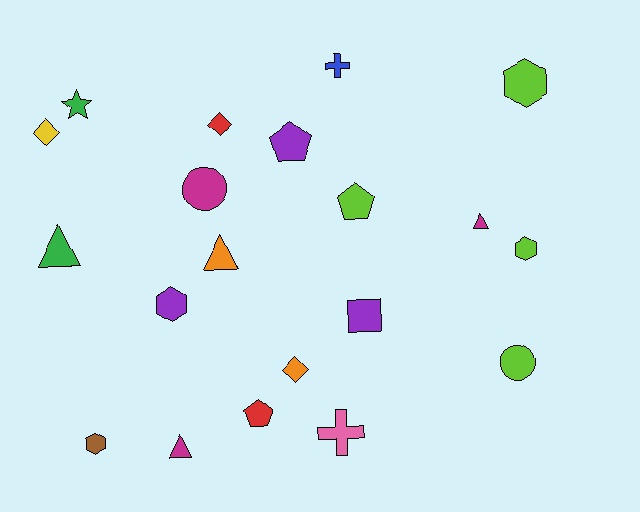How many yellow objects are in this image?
There is 1 yellow object.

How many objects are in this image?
There are 20 objects.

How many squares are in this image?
There is 1 square.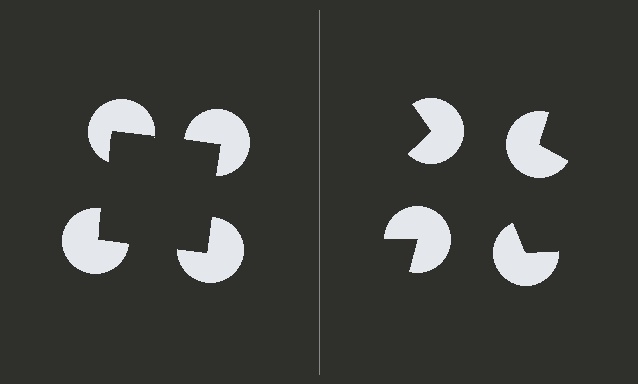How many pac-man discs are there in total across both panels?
8 — 4 on each side.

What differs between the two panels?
The pac-man discs are positioned identically on both sides; only the wedge orientations differ. On the left they align to a square; on the right they are misaligned.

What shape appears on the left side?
An illusory square.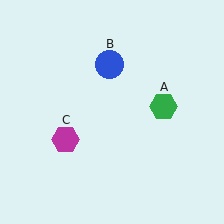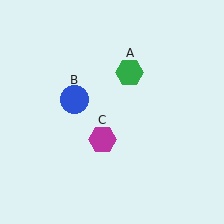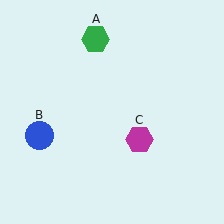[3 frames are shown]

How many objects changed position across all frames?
3 objects changed position: green hexagon (object A), blue circle (object B), magenta hexagon (object C).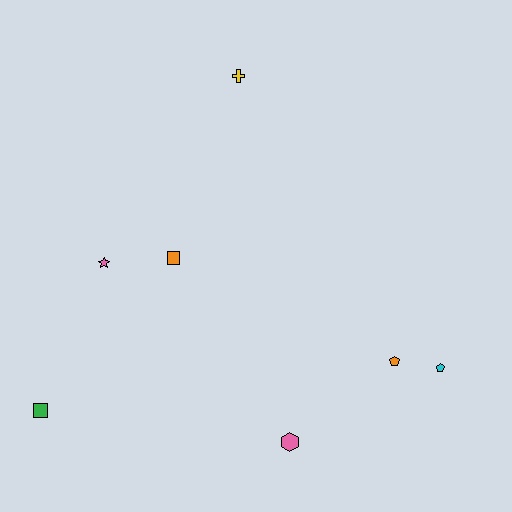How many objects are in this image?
There are 7 objects.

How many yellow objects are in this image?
There is 1 yellow object.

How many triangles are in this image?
There are no triangles.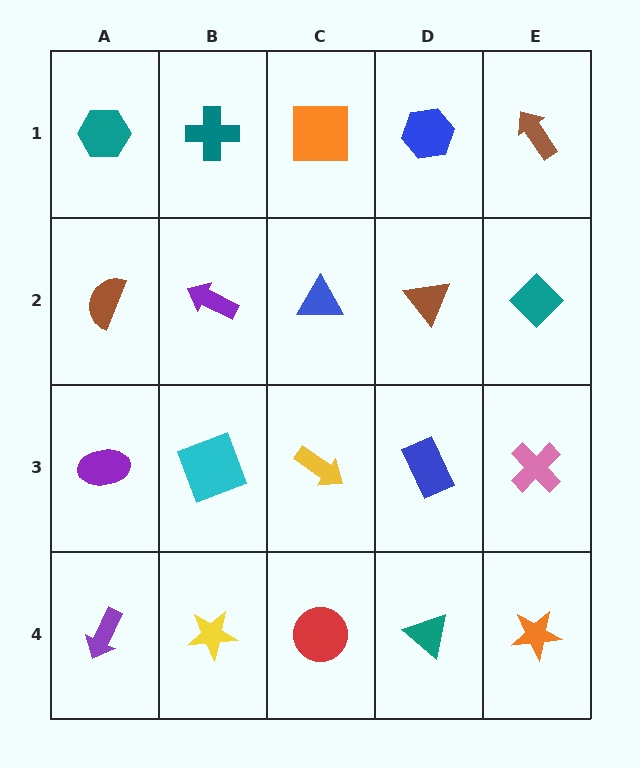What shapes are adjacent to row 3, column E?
A teal diamond (row 2, column E), an orange star (row 4, column E), a blue rectangle (row 3, column D).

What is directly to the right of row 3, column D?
A pink cross.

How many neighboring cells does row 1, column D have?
3.